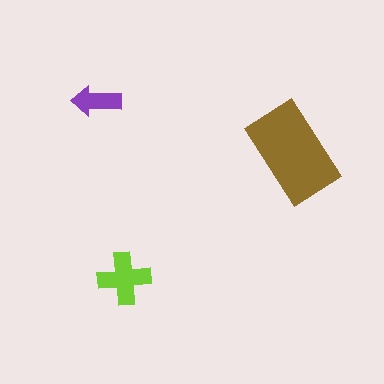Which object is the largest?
The brown rectangle.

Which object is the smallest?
The purple arrow.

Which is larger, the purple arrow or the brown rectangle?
The brown rectangle.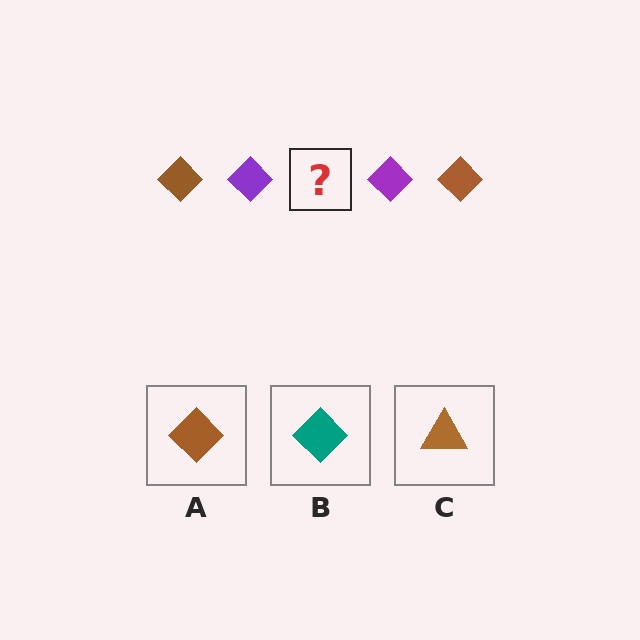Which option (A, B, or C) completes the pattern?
A.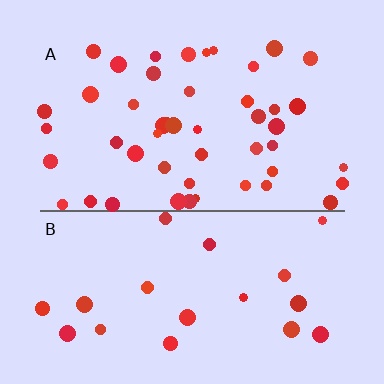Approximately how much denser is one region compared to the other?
Approximately 2.3× — region A over region B.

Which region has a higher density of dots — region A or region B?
A (the top).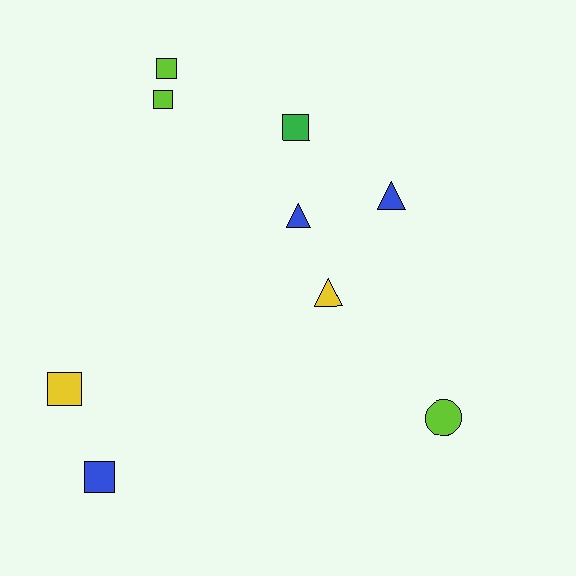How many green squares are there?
There is 1 green square.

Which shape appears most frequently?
Square, with 5 objects.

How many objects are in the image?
There are 9 objects.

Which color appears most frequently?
Blue, with 3 objects.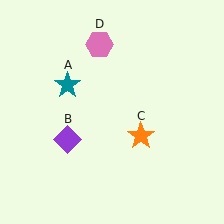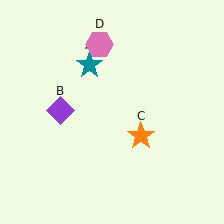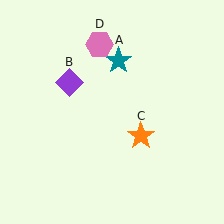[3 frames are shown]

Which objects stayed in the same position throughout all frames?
Orange star (object C) and pink hexagon (object D) remained stationary.